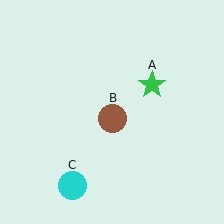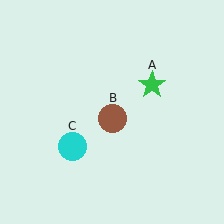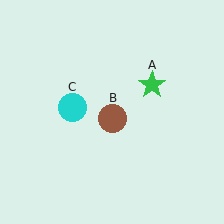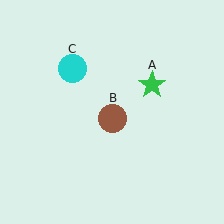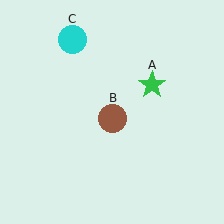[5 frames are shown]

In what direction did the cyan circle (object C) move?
The cyan circle (object C) moved up.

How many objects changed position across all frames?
1 object changed position: cyan circle (object C).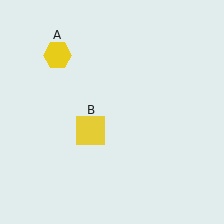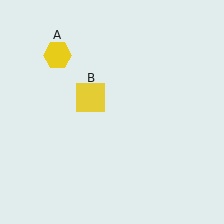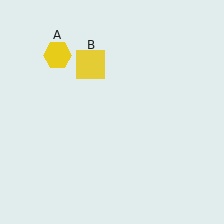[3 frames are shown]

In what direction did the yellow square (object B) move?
The yellow square (object B) moved up.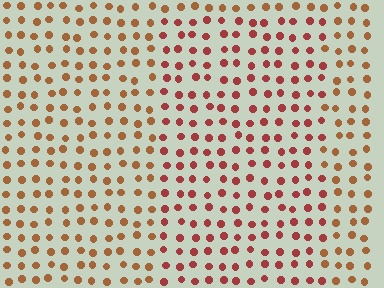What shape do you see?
I see a rectangle.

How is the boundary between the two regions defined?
The boundary is defined purely by a slight shift in hue (about 28 degrees). Spacing, size, and orientation are identical on both sides.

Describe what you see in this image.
The image is filled with small brown elements in a uniform arrangement. A rectangle-shaped region is visible where the elements are tinted to a slightly different hue, forming a subtle color boundary.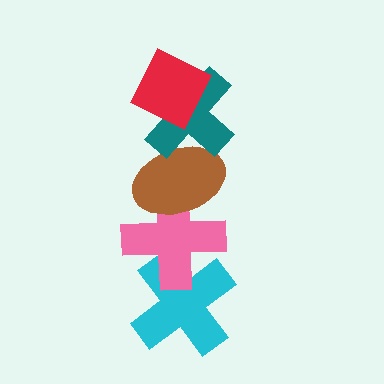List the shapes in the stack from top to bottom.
From top to bottom: the red diamond, the teal cross, the brown ellipse, the pink cross, the cyan cross.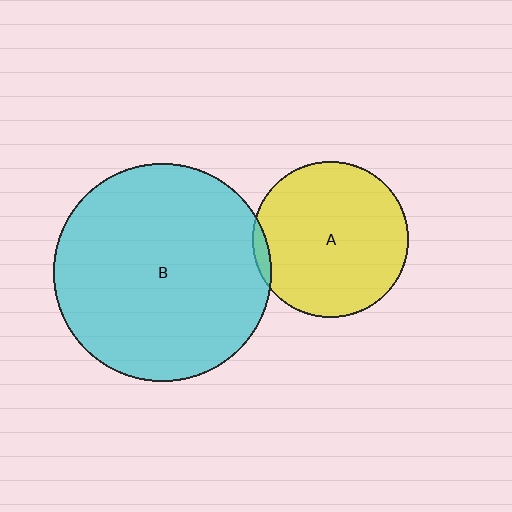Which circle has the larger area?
Circle B (cyan).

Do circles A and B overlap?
Yes.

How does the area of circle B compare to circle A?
Approximately 2.0 times.